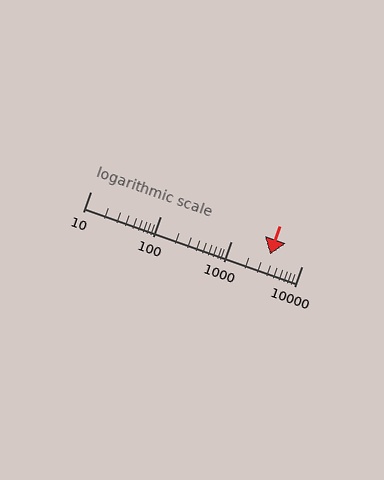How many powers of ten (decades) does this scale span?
The scale spans 3 decades, from 10 to 10000.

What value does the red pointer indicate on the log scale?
The pointer indicates approximately 3600.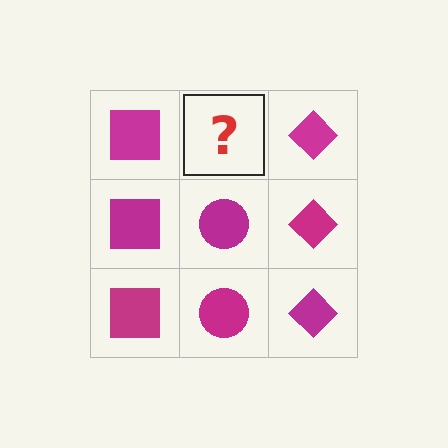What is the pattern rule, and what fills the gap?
The rule is that each column has a consistent shape. The gap should be filled with a magenta circle.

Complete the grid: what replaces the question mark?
The question mark should be replaced with a magenta circle.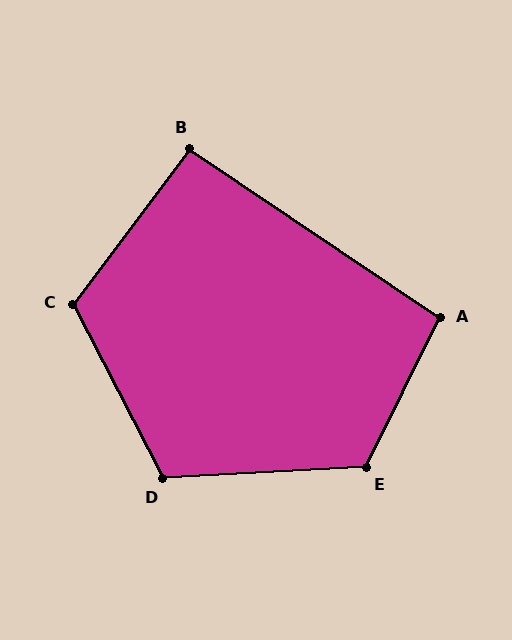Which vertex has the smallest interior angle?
B, at approximately 93 degrees.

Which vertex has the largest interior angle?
E, at approximately 119 degrees.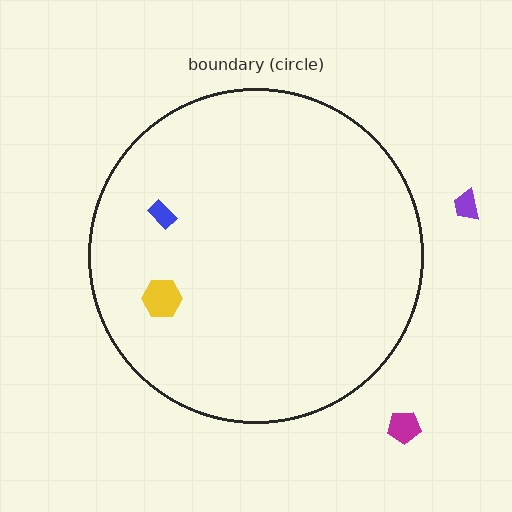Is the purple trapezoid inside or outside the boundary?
Outside.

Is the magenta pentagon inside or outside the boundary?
Outside.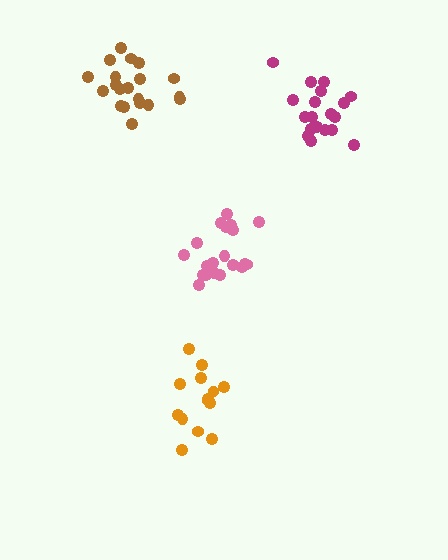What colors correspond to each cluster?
The clusters are colored: orange, pink, brown, magenta.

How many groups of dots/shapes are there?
There are 4 groups.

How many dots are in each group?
Group 1: 14 dots, Group 2: 20 dots, Group 3: 20 dots, Group 4: 19 dots (73 total).